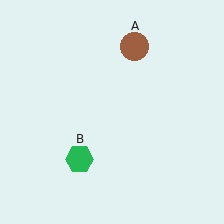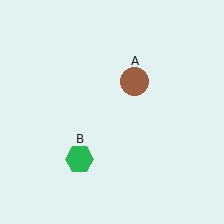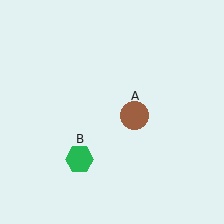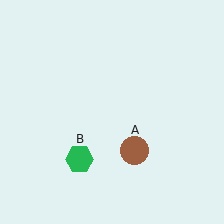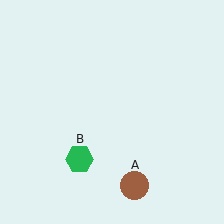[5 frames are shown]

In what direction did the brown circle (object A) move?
The brown circle (object A) moved down.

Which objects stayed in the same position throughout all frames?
Green hexagon (object B) remained stationary.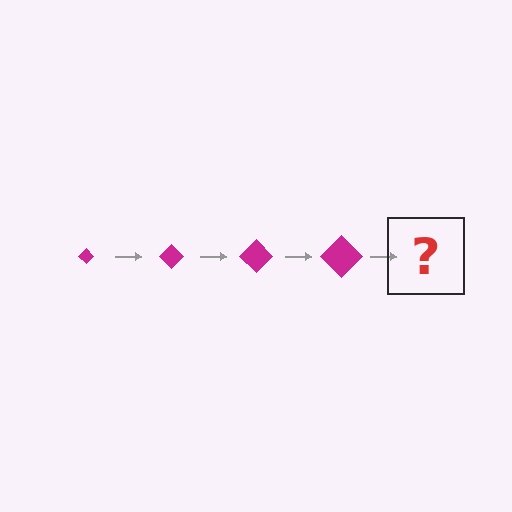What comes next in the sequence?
The next element should be a magenta diamond, larger than the previous one.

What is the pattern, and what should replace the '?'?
The pattern is that the diamond gets progressively larger each step. The '?' should be a magenta diamond, larger than the previous one.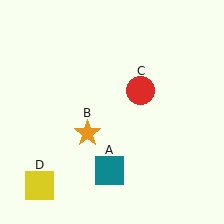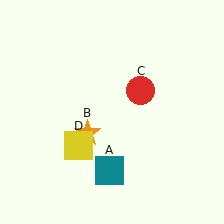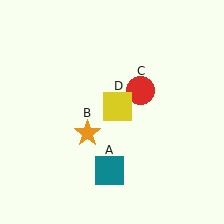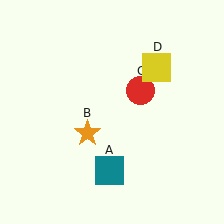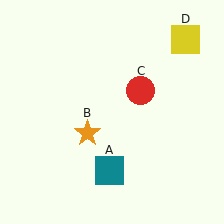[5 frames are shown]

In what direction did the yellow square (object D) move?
The yellow square (object D) moved up and to the right.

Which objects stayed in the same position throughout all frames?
Teal square (object A) and orange star (object B) and red circle (object C) remained stationary.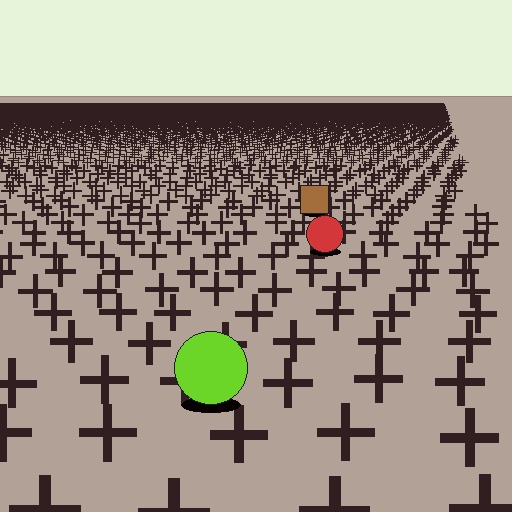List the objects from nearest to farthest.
From nearest to farthest: the lime circle, the red circle, the brown square.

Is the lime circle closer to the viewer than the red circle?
Yes. The lime circle is closer — you can tell from the texture gradient: the ground texture is coarser near it.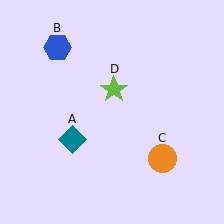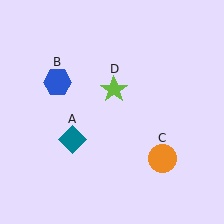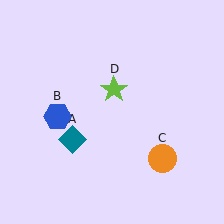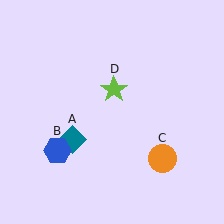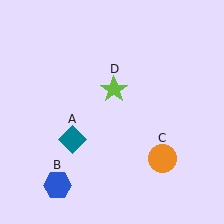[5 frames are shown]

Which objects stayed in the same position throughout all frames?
Teal diamond (object A) and orange circle (object C) and lime star (object D) remained stationary.